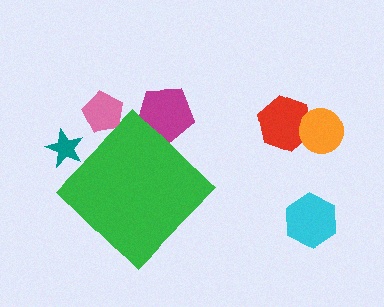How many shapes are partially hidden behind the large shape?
3 shapes are partially hidden.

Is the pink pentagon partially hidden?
Yes, the pink pentagon is partially hidden behind the green diamond.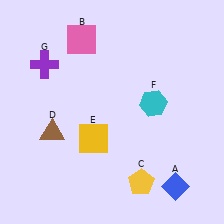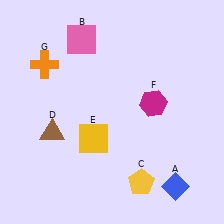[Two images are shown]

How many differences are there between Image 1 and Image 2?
There are 2 differences between the two images.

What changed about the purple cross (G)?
In Image 1, G is purple. In Image 2, it changed to orange.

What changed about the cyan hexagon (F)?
In Image 1, F is cyan. In Image 2, it changed to magenta.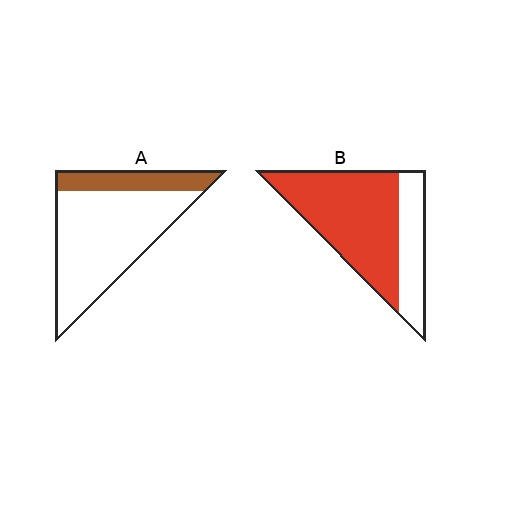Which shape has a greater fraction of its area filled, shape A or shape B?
Shape B.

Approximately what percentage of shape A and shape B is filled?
A is approximately 25% and B is approximately 70%.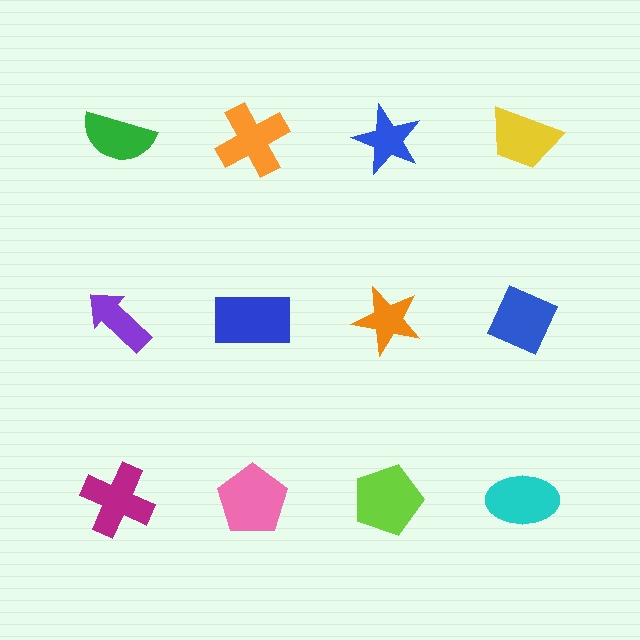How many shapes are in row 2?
4 shapes.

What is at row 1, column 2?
An orange cross.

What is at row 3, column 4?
A cyan ellipse.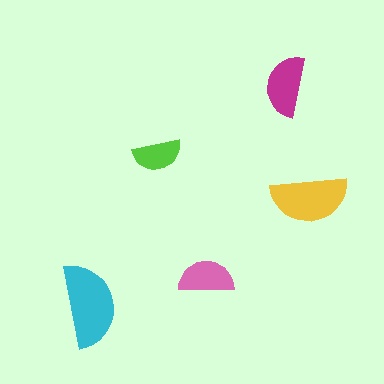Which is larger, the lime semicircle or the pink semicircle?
The pink one.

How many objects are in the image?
There are 5 objects in the image.